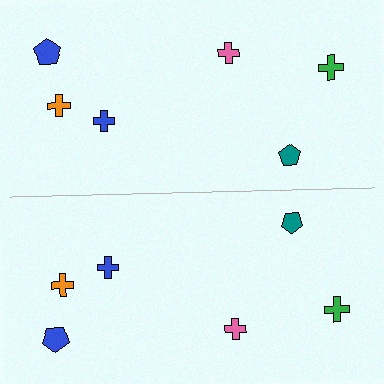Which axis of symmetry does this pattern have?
The pattern has a horizontal axis of symmetry running through the center of the image.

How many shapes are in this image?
There are 12 shapes in this image.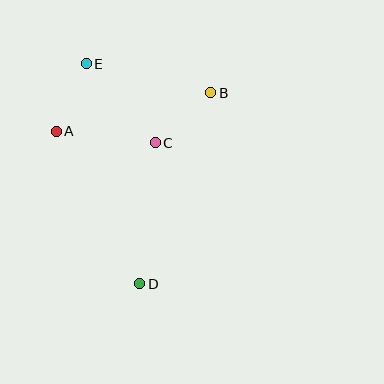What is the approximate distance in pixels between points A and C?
The distance between A and C is approximately 100 pixels.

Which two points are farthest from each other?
Points D and E are farthest from each other.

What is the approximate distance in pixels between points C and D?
The distance between C and D is approximately 142 pixels.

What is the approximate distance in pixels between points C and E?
The distance between C and E is approximately 105 pixels.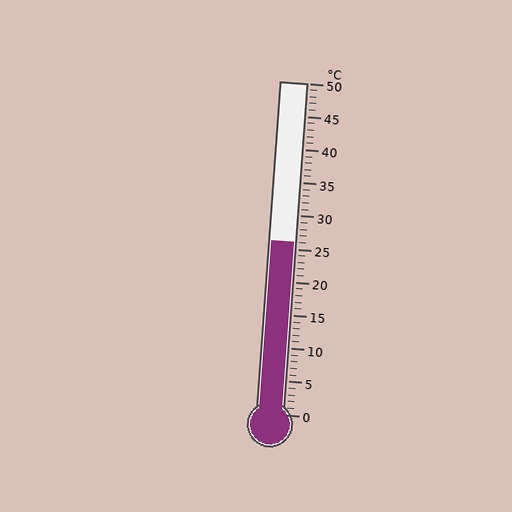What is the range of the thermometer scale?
The thermometer scale ranges from 0°C to 50°C.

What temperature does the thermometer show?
The thermometer shows approximately 26°C.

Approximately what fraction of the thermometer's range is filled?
The thermometer is filled to approximately 50% of its range.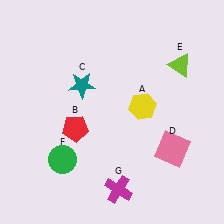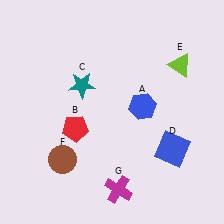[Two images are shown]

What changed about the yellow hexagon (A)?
In Image 1, A is yellow. In Image 2, it changed to blue.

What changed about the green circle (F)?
In Image 1, F is green. In Image 2, it changed to brown.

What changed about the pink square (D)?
In Image 1, D is pink. In Image 2, it changed to blue.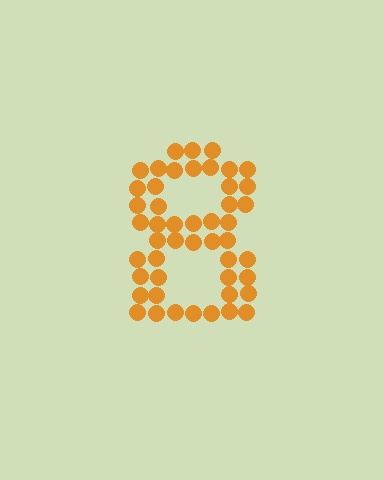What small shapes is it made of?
It is made of small circles.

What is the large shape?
The large shape is the digit 8.